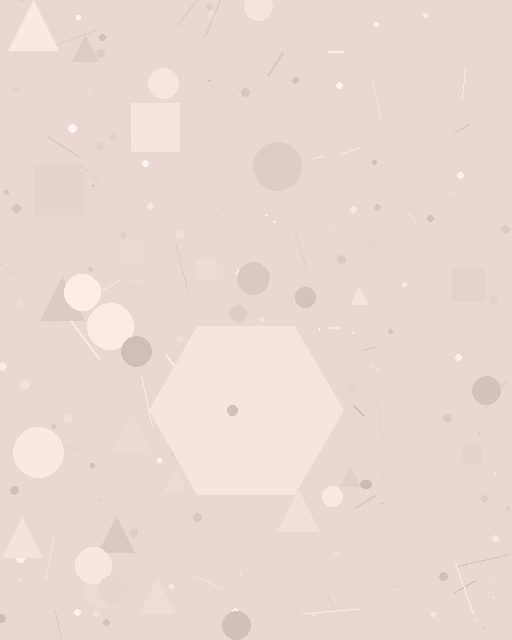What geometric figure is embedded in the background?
A hexagon is embedded in the background.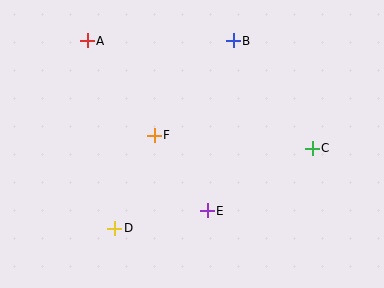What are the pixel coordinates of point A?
Point A is at (87, 41).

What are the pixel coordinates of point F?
Point F is at (154, 135).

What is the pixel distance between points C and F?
The distance between C and F is 158 pixels.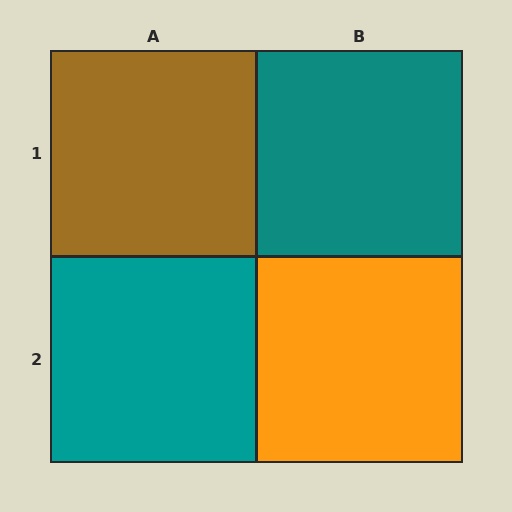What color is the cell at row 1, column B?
Teal.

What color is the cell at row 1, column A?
Brown.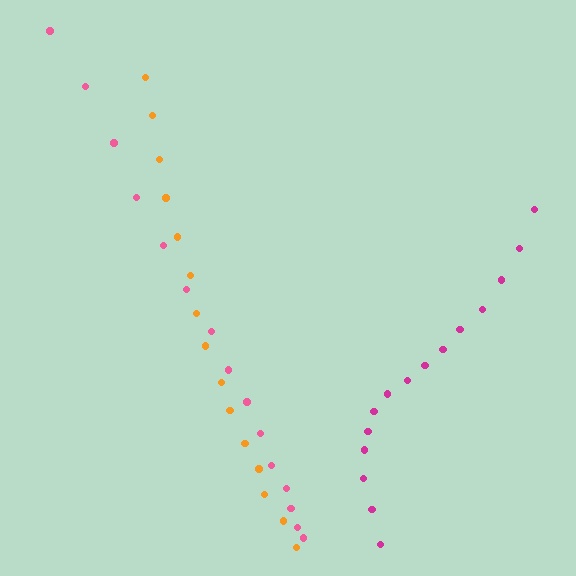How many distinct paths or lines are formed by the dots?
There are 3 distinct paths.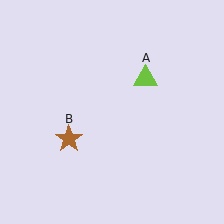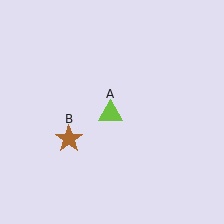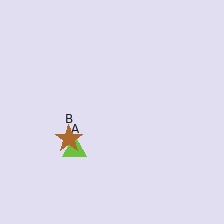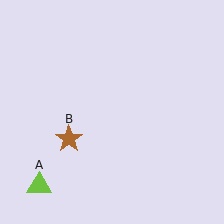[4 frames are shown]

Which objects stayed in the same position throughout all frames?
Brown star (object B) remained stationary.